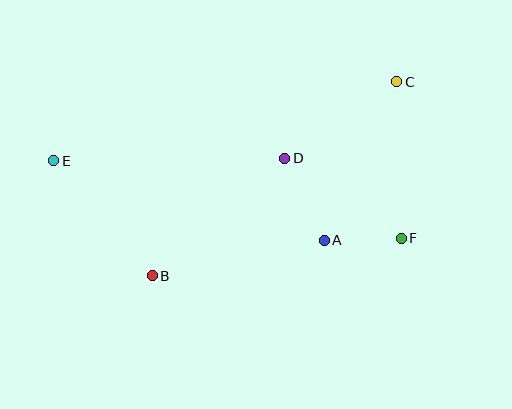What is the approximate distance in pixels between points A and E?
The distance between A and E is approximately 282 pixels.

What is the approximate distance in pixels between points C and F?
The distance between C and F is approximately 157 pixels.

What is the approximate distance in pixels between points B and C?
The distance between B and C is approximately 312 pixels.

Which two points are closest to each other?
Points A and F are closest to each other.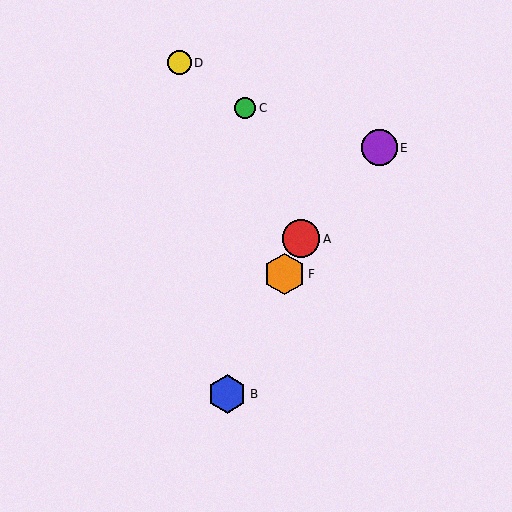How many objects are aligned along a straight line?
3 objects (A, B, F) are aligned along a straight line.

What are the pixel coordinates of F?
Object F is at (284, 274).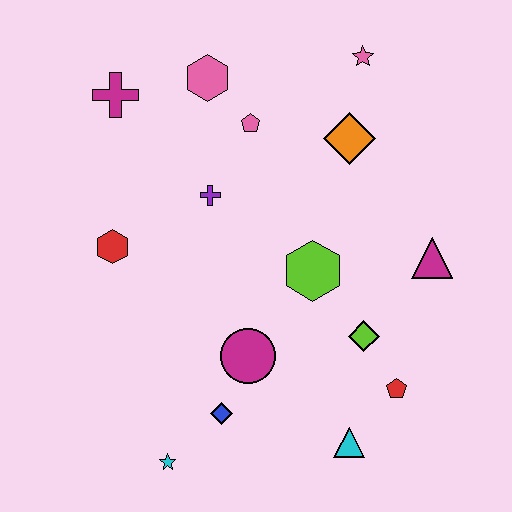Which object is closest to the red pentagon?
The lime diamond is closest to the red pentagon.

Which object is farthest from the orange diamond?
The cyan star is farthest from the orange diamond.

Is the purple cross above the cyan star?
Yes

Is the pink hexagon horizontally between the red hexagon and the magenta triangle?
Yes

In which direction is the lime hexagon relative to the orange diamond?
The lime hexagon is below the orange diamond.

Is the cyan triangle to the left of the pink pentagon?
No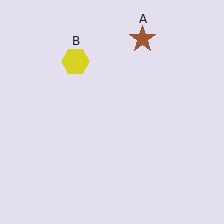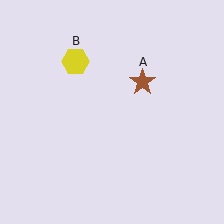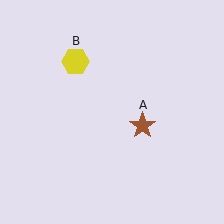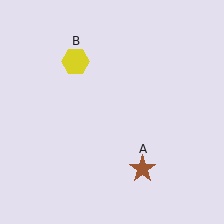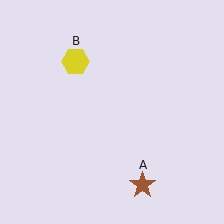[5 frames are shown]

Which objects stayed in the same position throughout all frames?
Yellow hexagon (object B) remained stationary.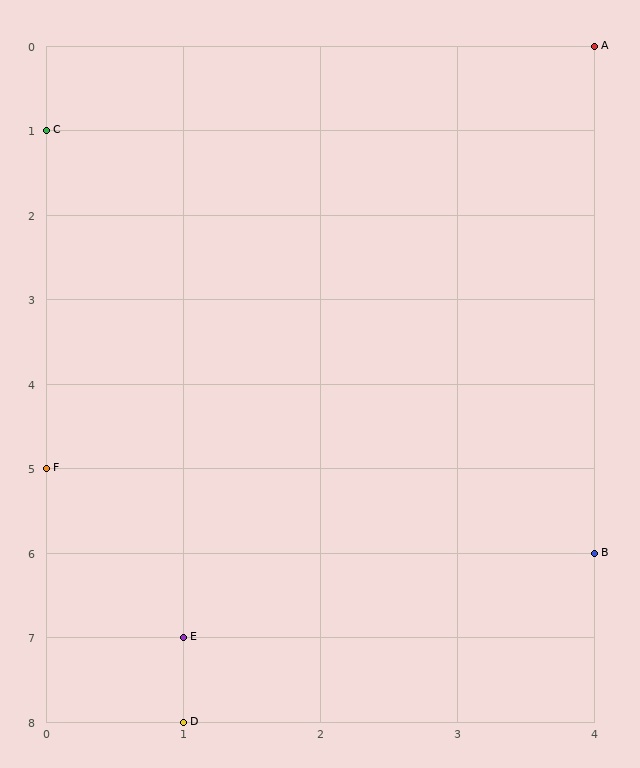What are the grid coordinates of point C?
Point C is at grid coordinates (0, 1).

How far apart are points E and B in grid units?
Points E and B are 3 columns and 1 row apart (about 3.2 grid units diagonally).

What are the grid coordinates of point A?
Point A is at grid coordinates (4, 0).